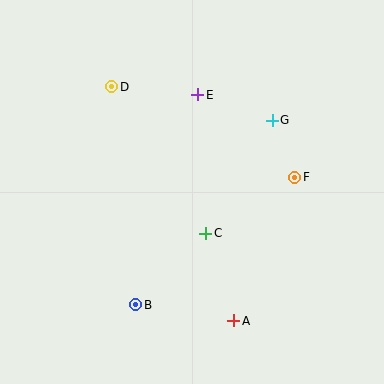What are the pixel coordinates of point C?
Point C is at (206, 233).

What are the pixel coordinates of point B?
Point B is at (136, 305).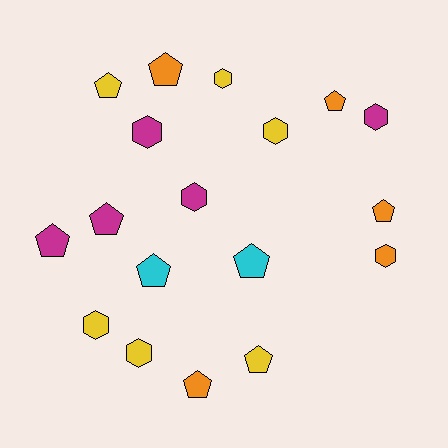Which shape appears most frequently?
Pentagon, with 10 objects.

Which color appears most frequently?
Yellow, with 6 objects.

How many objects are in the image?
There are 18 objects.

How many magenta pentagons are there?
There are 2 magenta pentagons.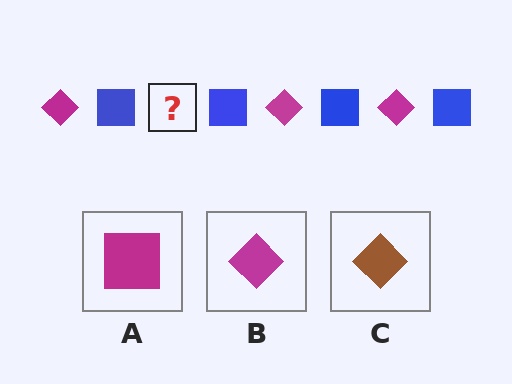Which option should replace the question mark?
Option B.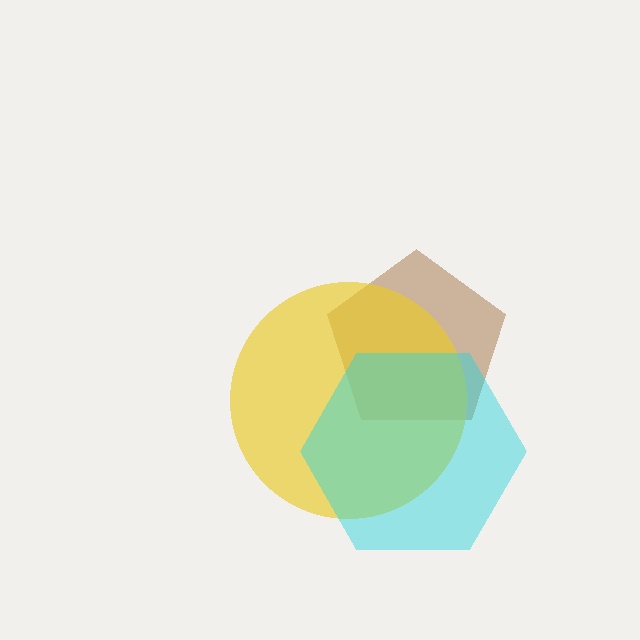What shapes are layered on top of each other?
The layered shapes are: a brown pentagon, a yellow circle, a cyan hexagon.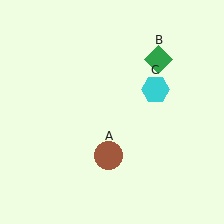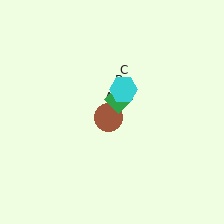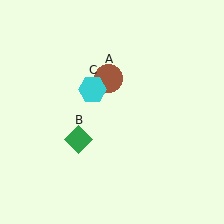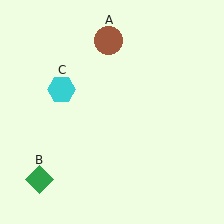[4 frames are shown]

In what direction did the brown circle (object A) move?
The brown circle (object A) moved up.